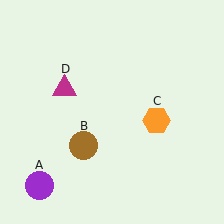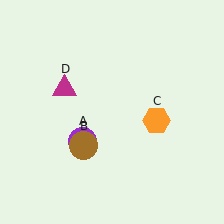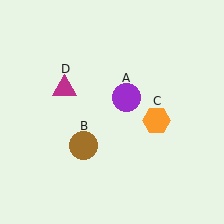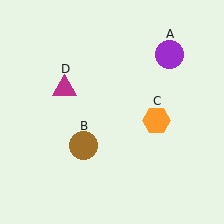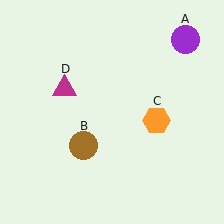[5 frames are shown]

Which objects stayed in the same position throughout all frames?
Brown circle (object B) and orange hexagon (object C) and magenta triangle (object D) remained stationary.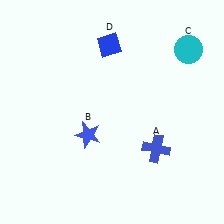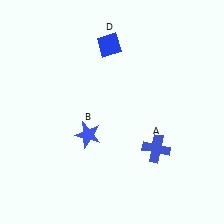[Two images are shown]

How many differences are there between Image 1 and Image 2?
There is 1 difference between the two images.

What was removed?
The cyan circle (C) was removed in Image 2.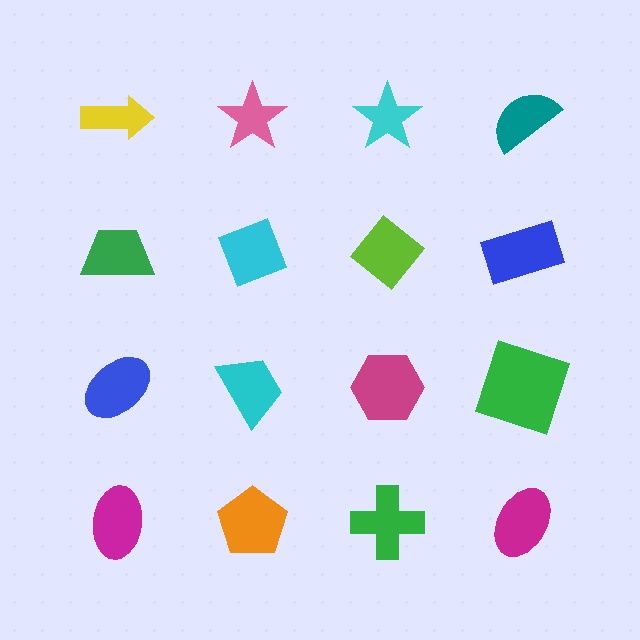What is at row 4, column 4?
A magenta ellipse.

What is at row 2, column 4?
A blue rectangle.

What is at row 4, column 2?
An orange pentagon.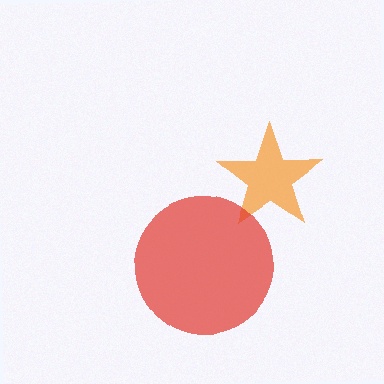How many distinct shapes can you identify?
There are 2 distinct shapes: an orange star, a red circle.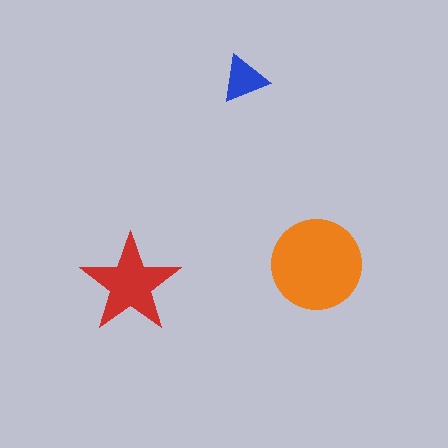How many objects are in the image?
There are 3 objects in the image.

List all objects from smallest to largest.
The blue triangle, the red star, the orange circle.